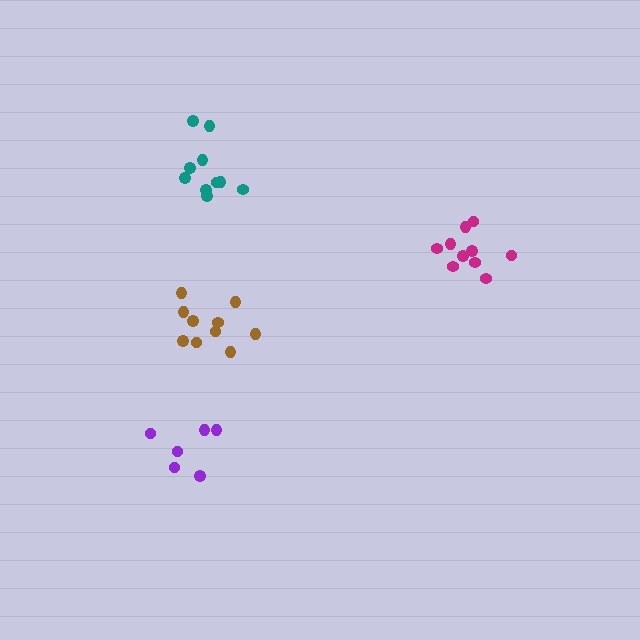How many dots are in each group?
Group 1: 10 dots, Group 2: 6 dots, Group 3: 10 dots, Group 4: 10 dots (36 total).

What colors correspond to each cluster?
The clusters are colored: magenta, purple, brown, teal.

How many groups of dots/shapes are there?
There are 4 groups.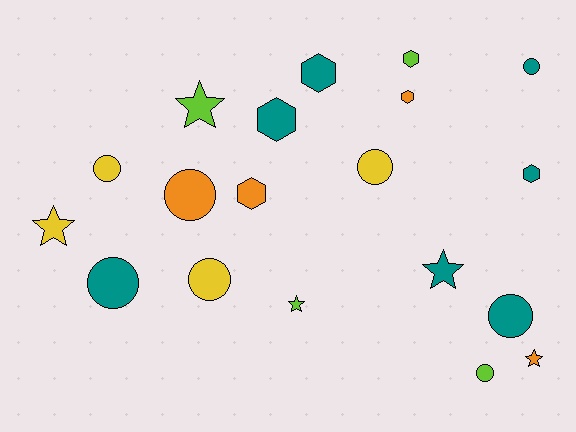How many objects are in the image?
There are 19 objects.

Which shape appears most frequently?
Circle, with 8 objects.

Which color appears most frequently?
Teal, with 7 objects.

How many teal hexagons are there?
There are 3 teal hexagons.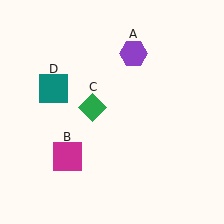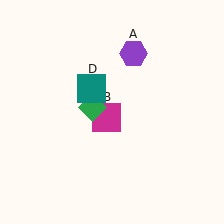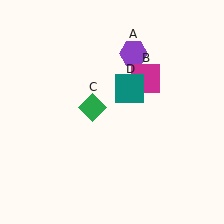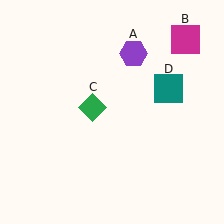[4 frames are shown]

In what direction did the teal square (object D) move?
The teal square (object D) moved right.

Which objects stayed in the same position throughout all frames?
Purple hexagon (object A) and green diamond (object C) remained stationary.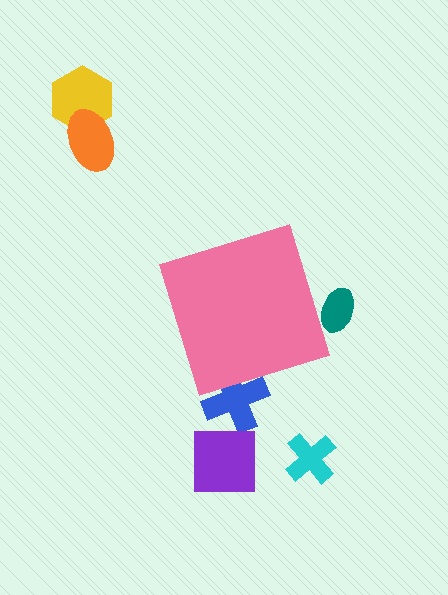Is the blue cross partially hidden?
Yes, the blue cross is partially hidden behind the pink diamond.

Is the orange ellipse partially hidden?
No, the orange ellipse is fully visible.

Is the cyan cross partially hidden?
No, the cyan cross is fully visible.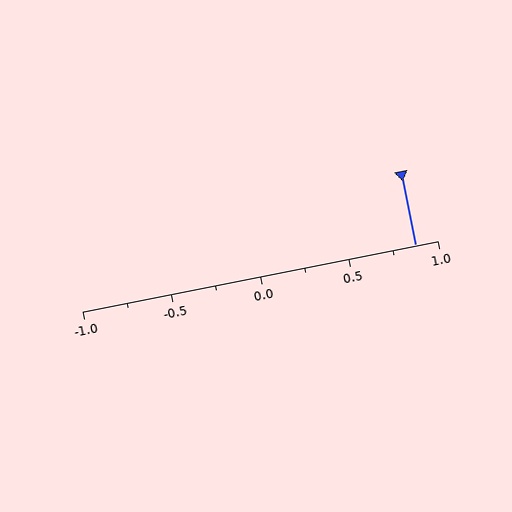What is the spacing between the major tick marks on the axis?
The major ticks are spaced 0.5 apart.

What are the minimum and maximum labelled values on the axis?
The axis runs from -1.0 to 1.0.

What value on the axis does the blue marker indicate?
The marker indicates approximately 0.88.